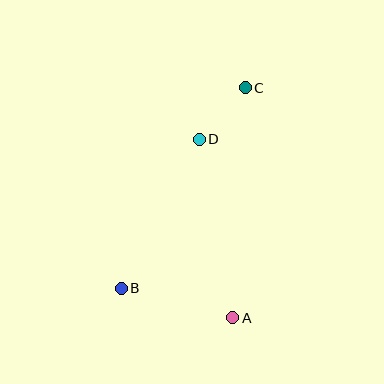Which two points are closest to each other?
Points C and D are closest to each other.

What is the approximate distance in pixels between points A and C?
The distance between A and C is approximately 231 pixels.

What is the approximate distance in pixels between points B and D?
The distance between B and D is approximately 169 pixels.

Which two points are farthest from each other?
Points B and C are farthest from each other.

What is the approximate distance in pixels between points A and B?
The distance between A and B is approximately 115 pixels.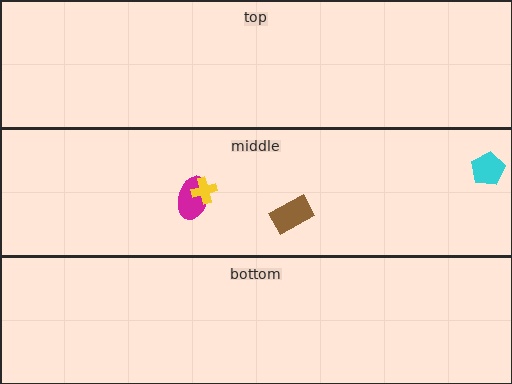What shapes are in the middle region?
The cyan pentagon, the magenta ellipse, the yellow cross, the brown rectangle.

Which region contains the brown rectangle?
The middle region.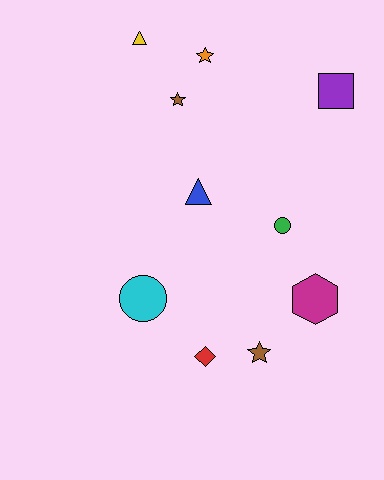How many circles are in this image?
There are 2 circles.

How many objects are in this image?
There are 10 objects.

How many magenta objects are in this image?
There is 1 magenta object.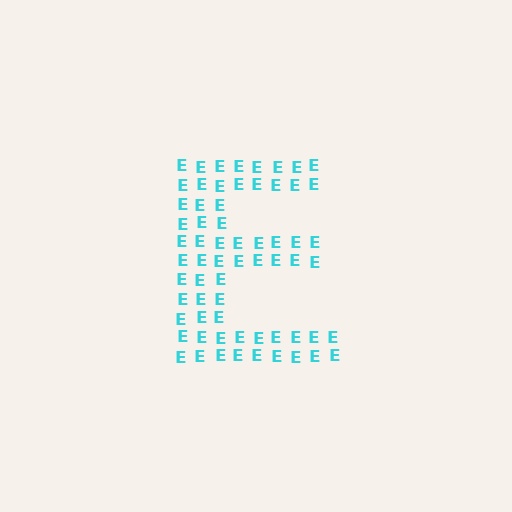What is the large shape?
The large shape is the letter E.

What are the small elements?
The small elements are letter E's.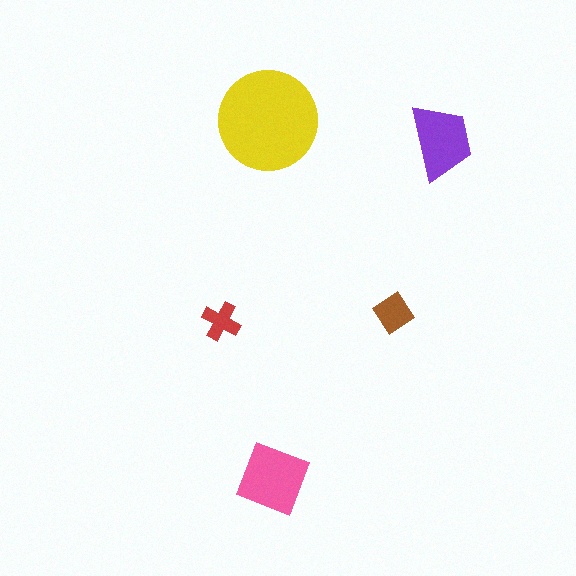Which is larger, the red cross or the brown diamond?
The brown diamond.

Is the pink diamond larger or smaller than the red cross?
Larger.